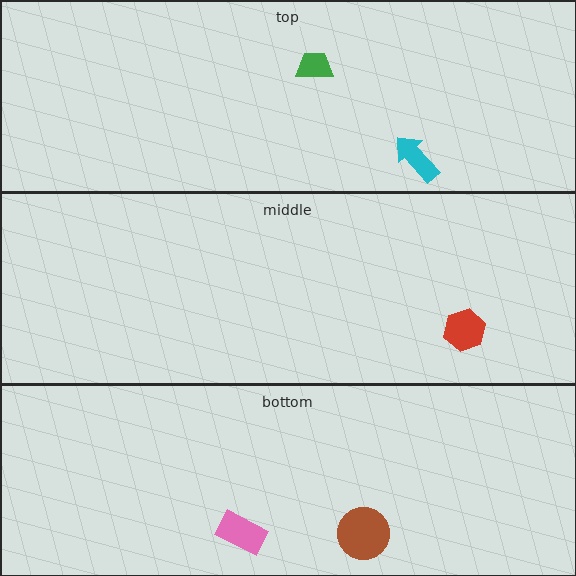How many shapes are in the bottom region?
2.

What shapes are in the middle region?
The red hexagon.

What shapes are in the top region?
The cyan arrow, the green trapezoid.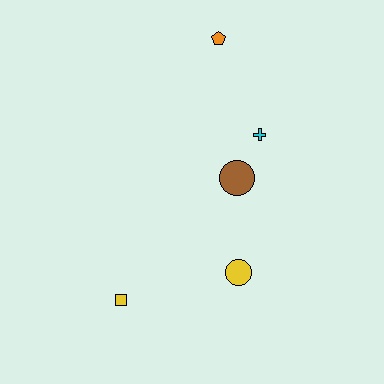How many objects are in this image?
There are 5 objects.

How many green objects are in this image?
There are no green objects.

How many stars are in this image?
There are no stars.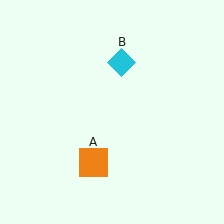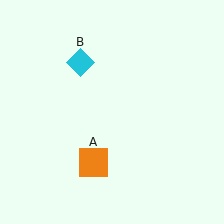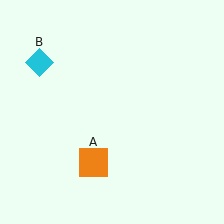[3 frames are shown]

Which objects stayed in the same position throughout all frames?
Orange square (object A) remained stationary.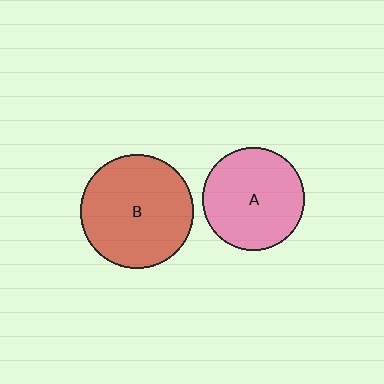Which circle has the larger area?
Circle B (red).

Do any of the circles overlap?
No, none of the circles overlap.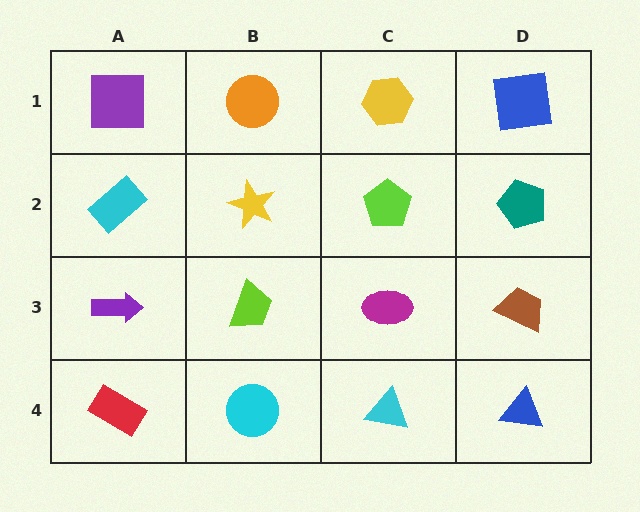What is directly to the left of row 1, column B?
A purple square.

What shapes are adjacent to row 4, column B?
A lime trapezoid (row 3, column B), a red rectangle (row 4, column A), a cyan triangle (row 4, column C).